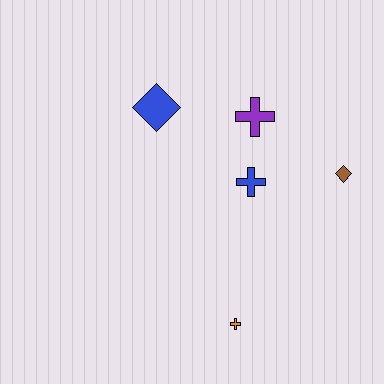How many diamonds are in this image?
There are 2 diamonds.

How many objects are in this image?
There are 5 objects.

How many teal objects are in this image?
There are no teal objects.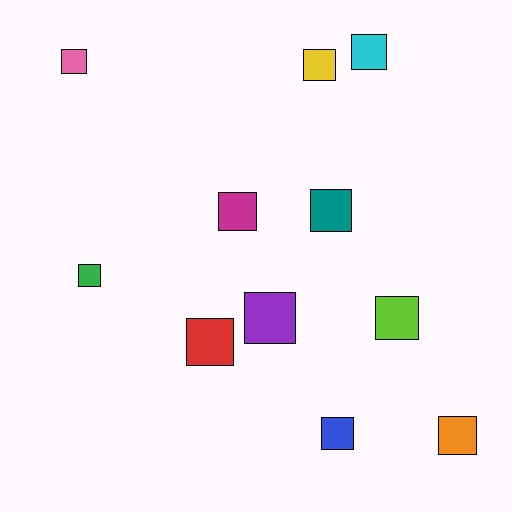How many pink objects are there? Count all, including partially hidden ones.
There is 1 pink object.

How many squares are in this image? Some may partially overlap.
There are 11 squares.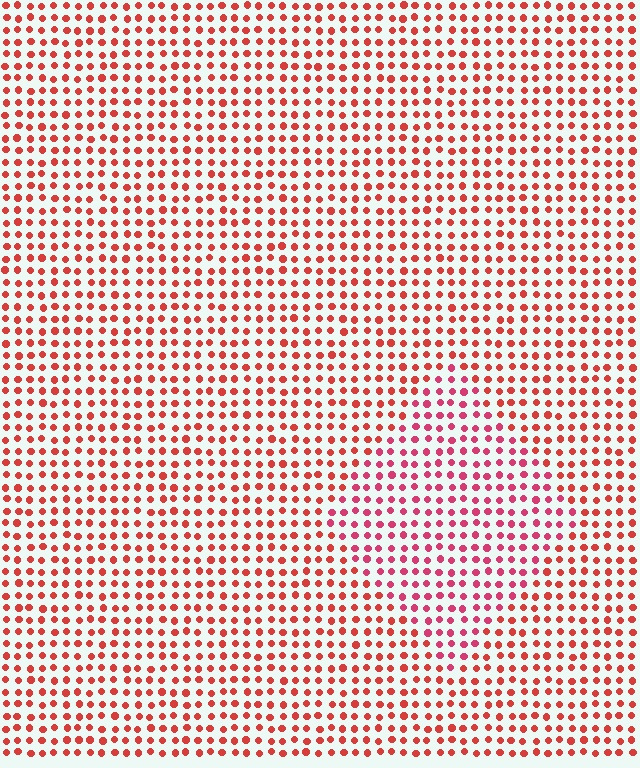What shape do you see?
I see a diamond.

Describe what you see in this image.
The image is filled with small red elements in a uniform arrangement. A diamond-shaped region is visible where the elements are tinted to a slightly different hue, forming a subtle color boundary.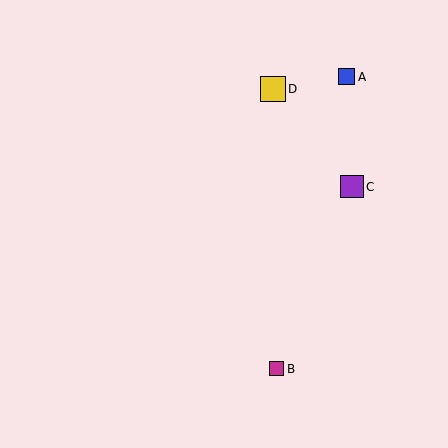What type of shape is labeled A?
Shape A is a blue square.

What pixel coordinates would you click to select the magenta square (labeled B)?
Click at (277, 369) to select the magenta square B.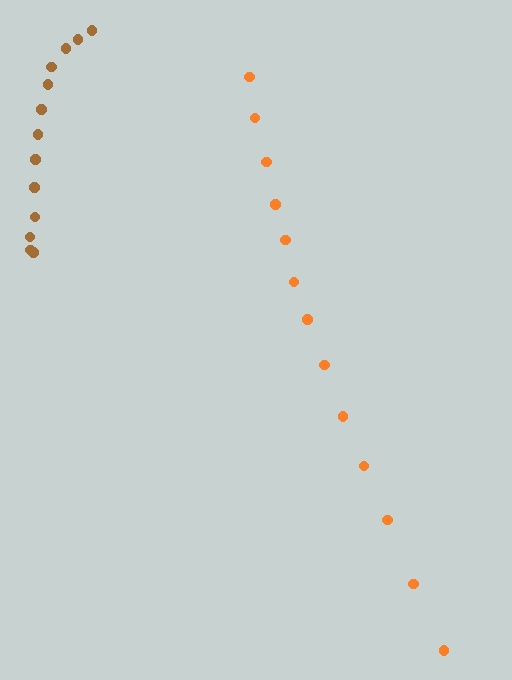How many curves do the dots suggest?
There are 2 distinct paths.